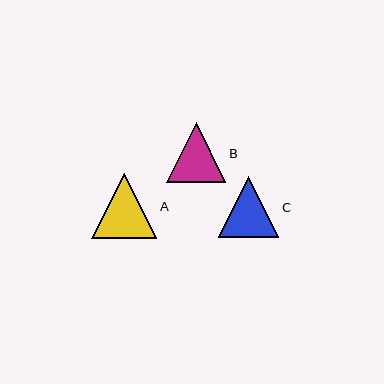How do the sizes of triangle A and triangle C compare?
Triangle A and triangle C are approximately the same size.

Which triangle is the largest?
Triangle A is the largest with a size of approximately 65 pixels.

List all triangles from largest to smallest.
From largest to smallest: A, C, B.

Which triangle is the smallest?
Triangle B is the smallest with a size of approximately 59 pixels.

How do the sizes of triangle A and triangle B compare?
Triangle A and triangle B are approximately the same size.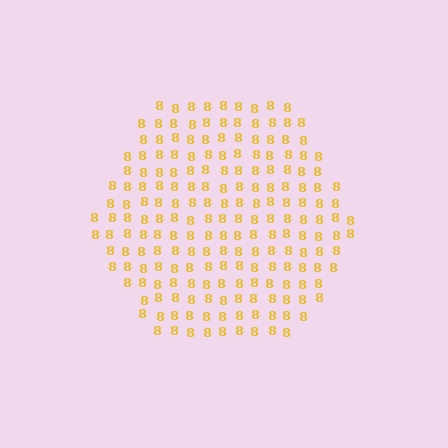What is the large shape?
The large shape is a hexagon.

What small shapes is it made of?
It is made of small digit 8's.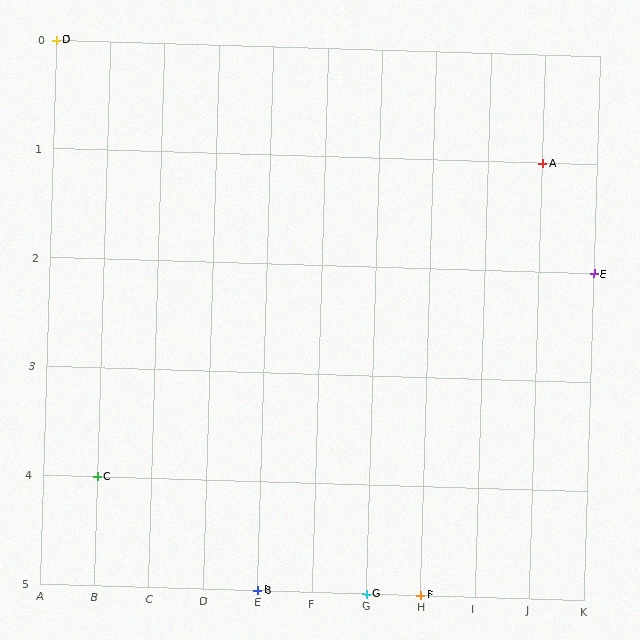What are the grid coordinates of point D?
Point D is at grid coordinates (A, 0).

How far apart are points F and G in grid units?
Points F and G are 1 column apart.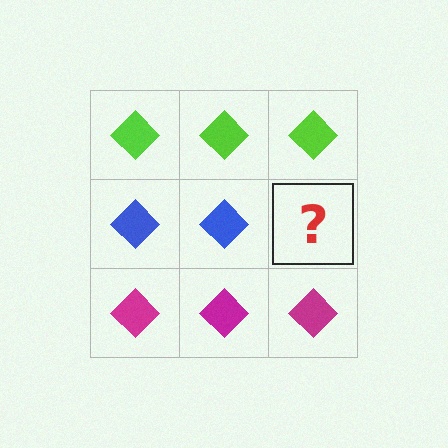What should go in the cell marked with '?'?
The missing cell should contain a blue diamond.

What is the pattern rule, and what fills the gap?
The rule is that each row has a consistent color. The gap should be filled with a blue diamond.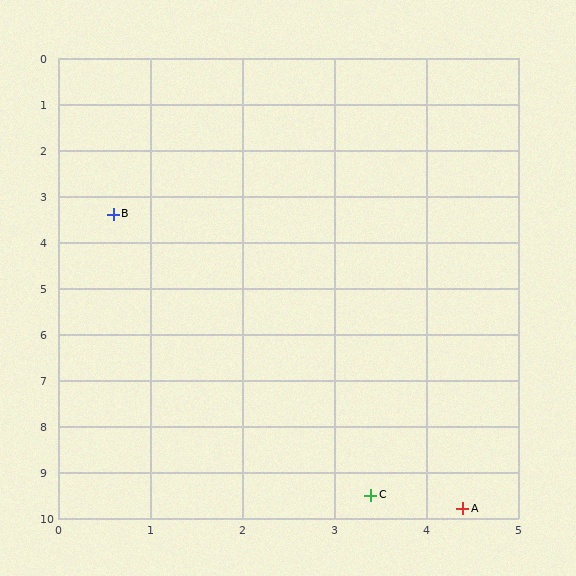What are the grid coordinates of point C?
Point C is at approximately (3.4, 9.5).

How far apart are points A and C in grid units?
Points A and C are about 1.0 grid units apart.